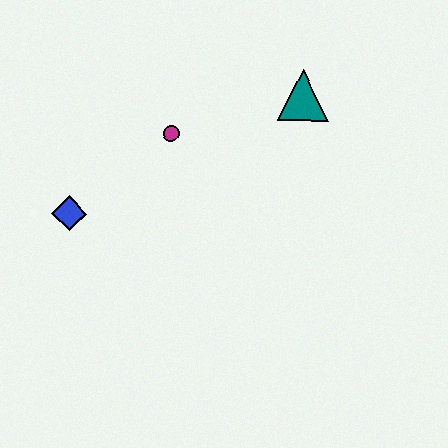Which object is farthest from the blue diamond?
The teal triangle is farthest from the blue diamond.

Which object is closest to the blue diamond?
The magenta circle is closest to the blue diamond.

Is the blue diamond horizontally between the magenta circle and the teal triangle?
No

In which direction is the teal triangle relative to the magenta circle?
The teal triangle is to the right of the magenta circle.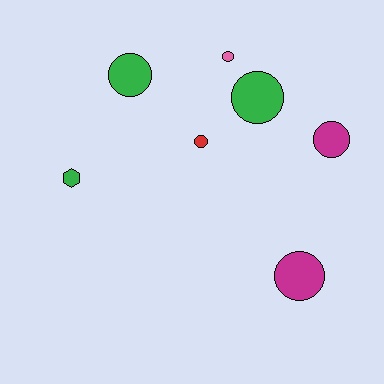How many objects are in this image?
There are 7 objects.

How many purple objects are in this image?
There are no purple objects.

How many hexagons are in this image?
There is 1 hexagon.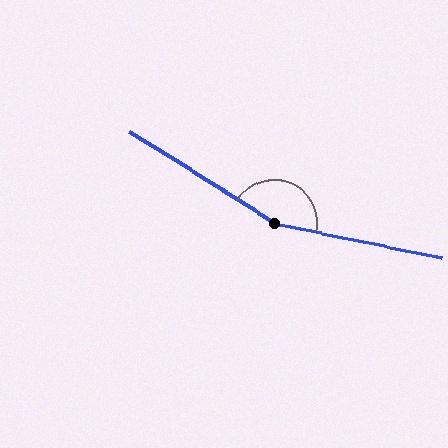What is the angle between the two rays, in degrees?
Approximately 159 degrees.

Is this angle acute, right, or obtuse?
It is obtuse.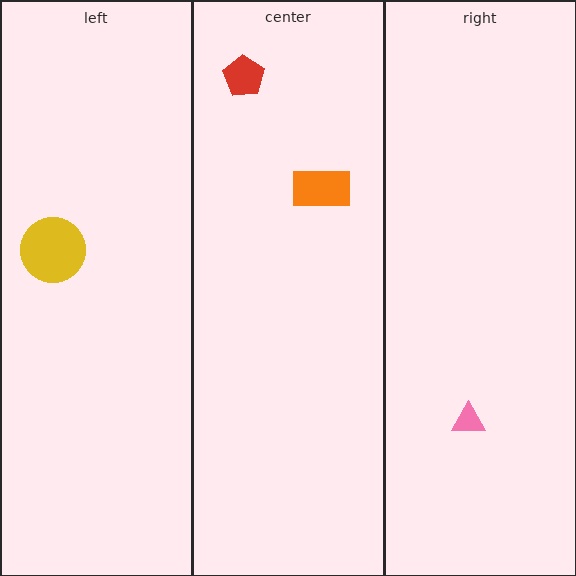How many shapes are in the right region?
1.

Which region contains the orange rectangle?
The center region.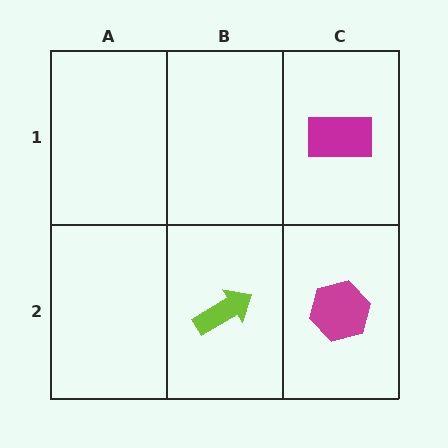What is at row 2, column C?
A magenta hexagon.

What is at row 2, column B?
A lime arrow.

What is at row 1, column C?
A magenta rectangle.